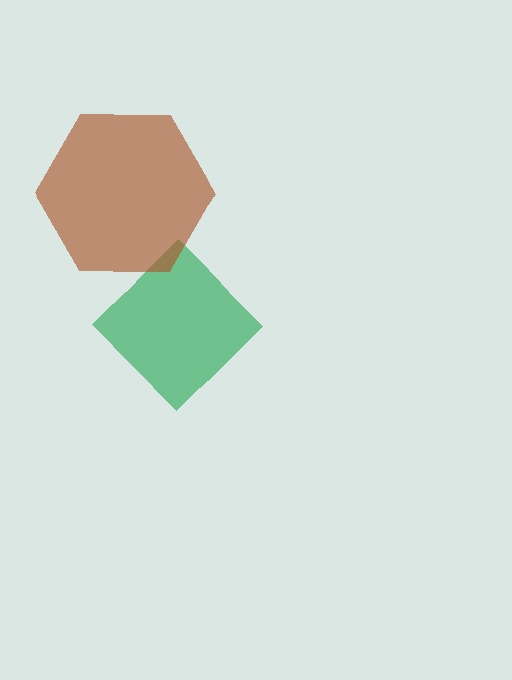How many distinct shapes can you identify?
There are 2 distinct shapes: a green diamond, a brown hexagon.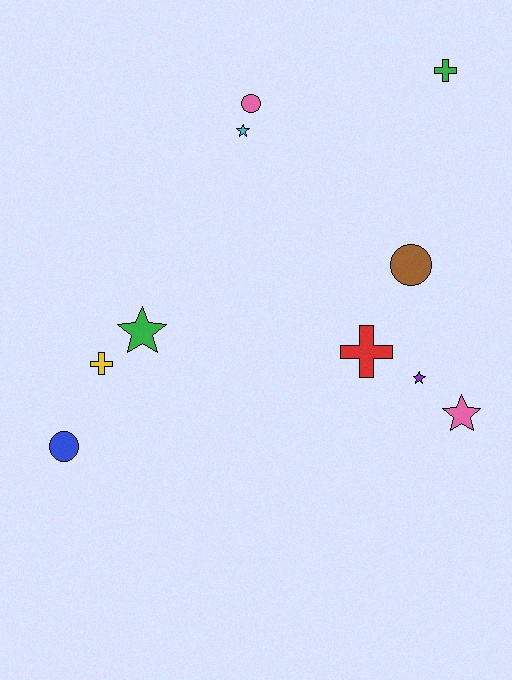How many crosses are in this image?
There are 3 crosses.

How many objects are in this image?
There are 10 objects.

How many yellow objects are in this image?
There is 1 yellow object.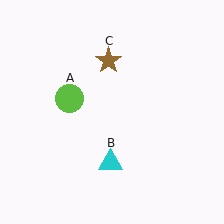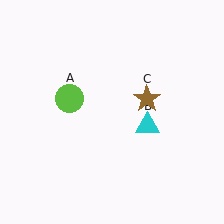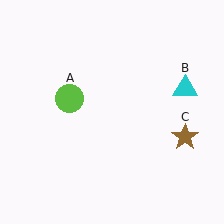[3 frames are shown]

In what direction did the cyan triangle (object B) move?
The cyan triangle (object B) moved up and to the right.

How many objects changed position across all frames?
2 objects changed position: cyan triangle (object B), brown star (object C).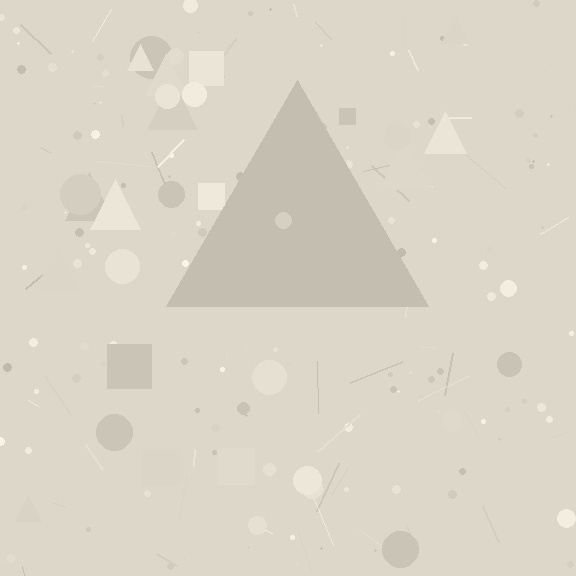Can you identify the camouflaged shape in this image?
The camouflaged shape is a triangle.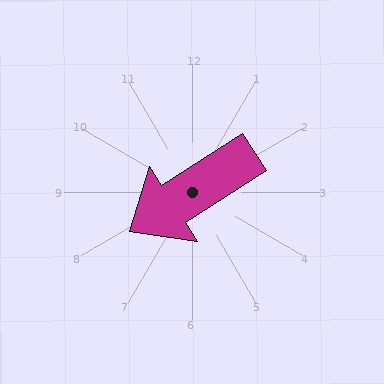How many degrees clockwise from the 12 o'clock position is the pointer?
Approximately 237 degrees.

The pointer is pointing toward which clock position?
Roughly 8 o'clock.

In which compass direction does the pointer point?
Southwest.